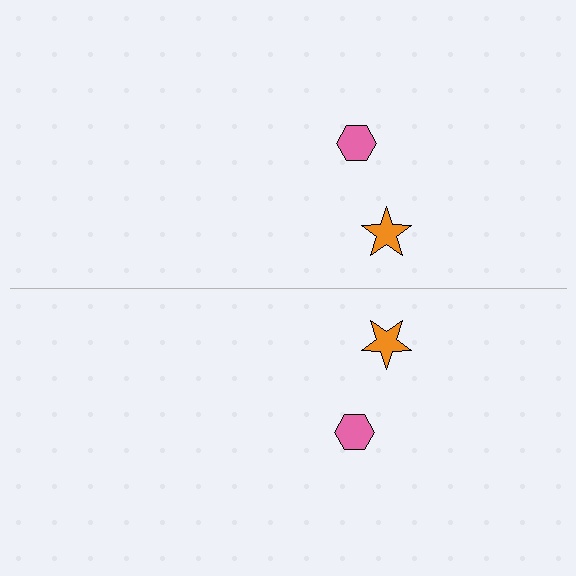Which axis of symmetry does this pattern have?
The pattern has a horizontal axis of symmetry running through the center of the image.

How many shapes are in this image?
There are 4 shapes in this image.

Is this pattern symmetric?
Yes, this pattern has bilateral (reflection) symmetry.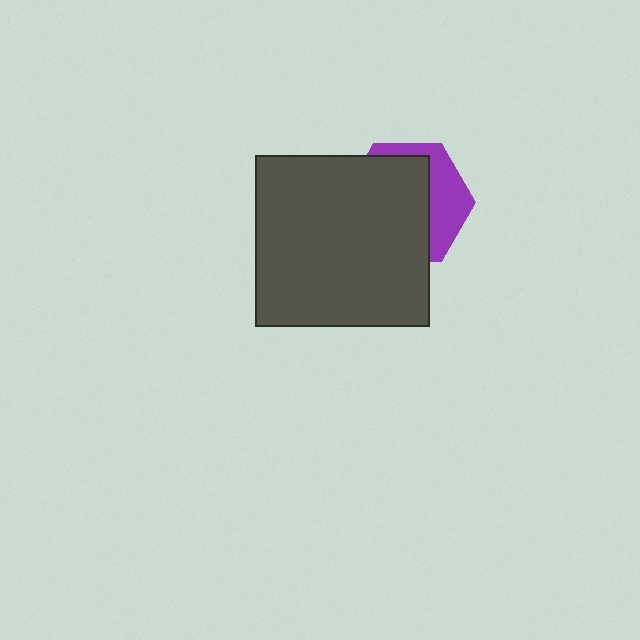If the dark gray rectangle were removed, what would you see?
You would see the complete purple hexagon.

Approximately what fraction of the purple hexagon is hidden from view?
Roughly 65% of the purple hexagon is hidden behind the dark gray rectangle.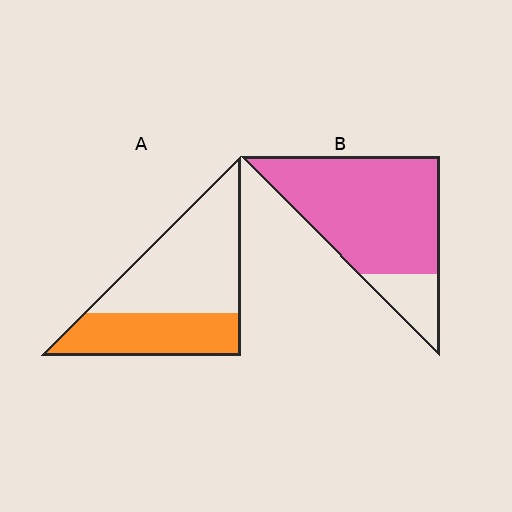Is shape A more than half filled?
No.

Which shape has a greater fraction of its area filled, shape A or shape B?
Shape B.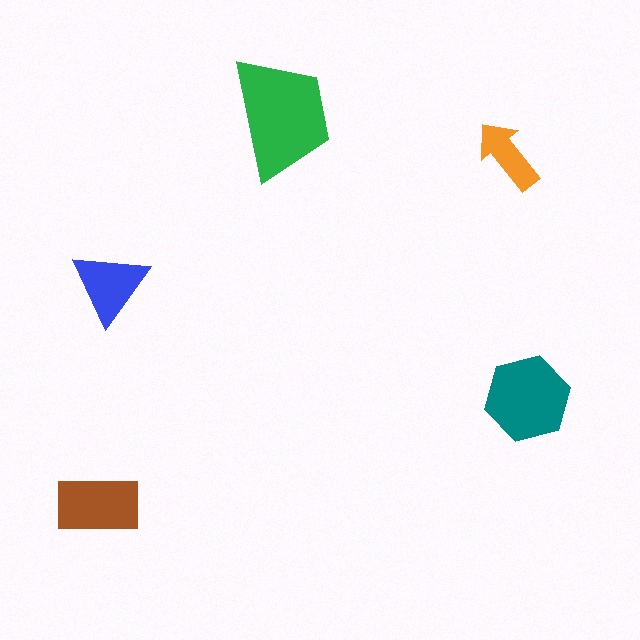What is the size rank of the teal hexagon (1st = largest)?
2nd.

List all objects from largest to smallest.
The green trapezoid, the teal hexagon, the brown rectangle, the blue triangle, the orange arrow.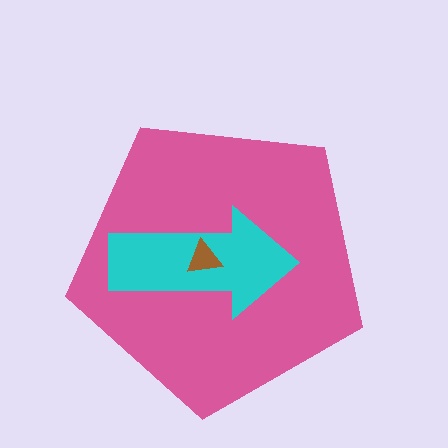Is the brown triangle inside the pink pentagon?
Yes.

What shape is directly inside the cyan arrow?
The brown triangle.